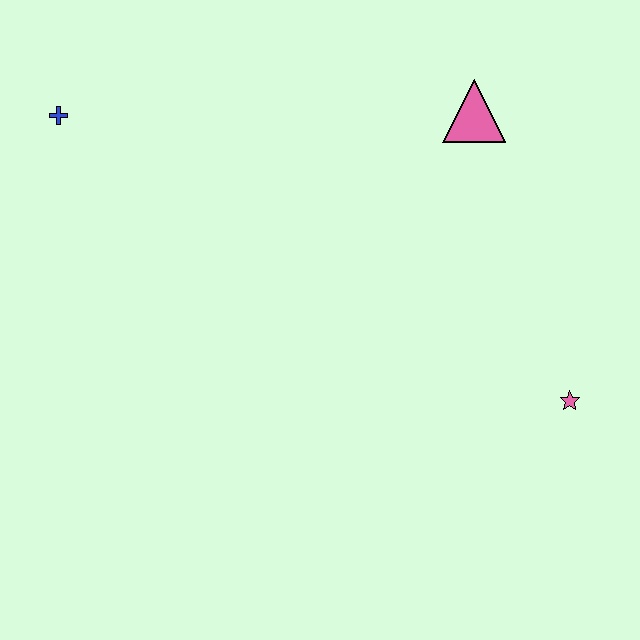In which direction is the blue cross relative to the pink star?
The blue cross is to the left of the pink star.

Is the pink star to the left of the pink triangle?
No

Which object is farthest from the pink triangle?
The blue cross is farthest from the pink triangle.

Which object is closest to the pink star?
The pink triangle is closest to the pink star.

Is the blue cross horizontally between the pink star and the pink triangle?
No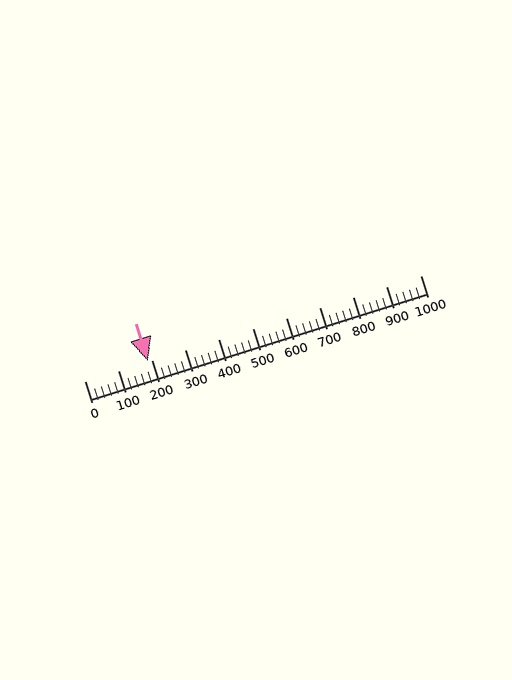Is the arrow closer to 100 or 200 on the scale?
The arrow is closer to 200.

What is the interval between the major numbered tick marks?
The major tick marks are spaced 100 units apart.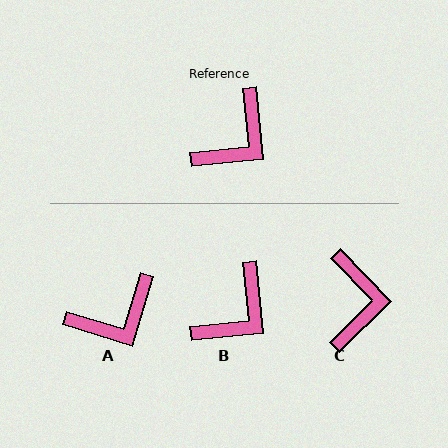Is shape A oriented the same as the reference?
No, it is off by about 22 degrees.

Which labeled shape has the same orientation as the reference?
B.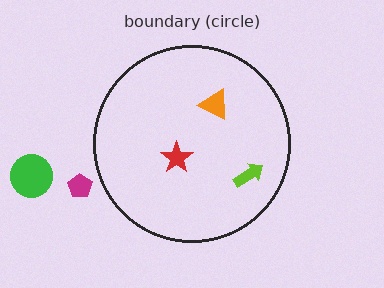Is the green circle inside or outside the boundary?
Outside.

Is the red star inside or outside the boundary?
Inside.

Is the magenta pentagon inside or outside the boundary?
Outside.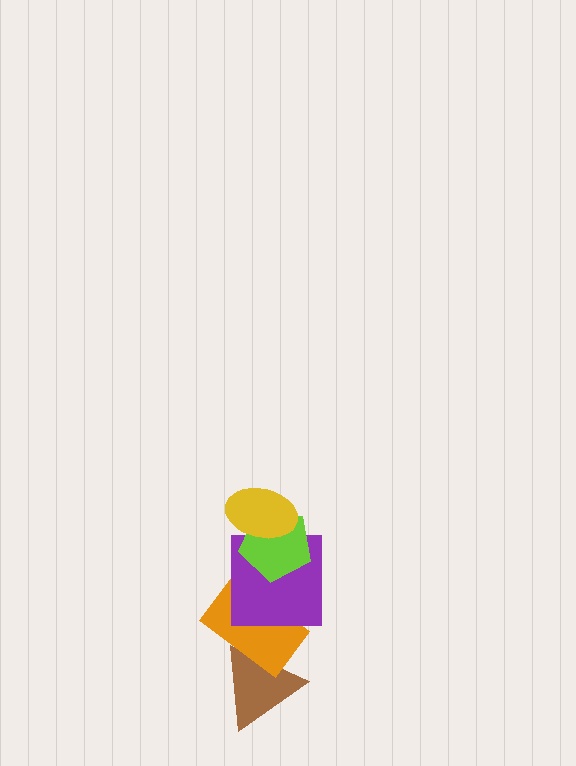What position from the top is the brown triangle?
The brown triangle is 5th from the top.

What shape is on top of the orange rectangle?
The purple square is on top of the orange rectangle.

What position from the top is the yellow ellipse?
The yellow ellipse is 1st from the top.